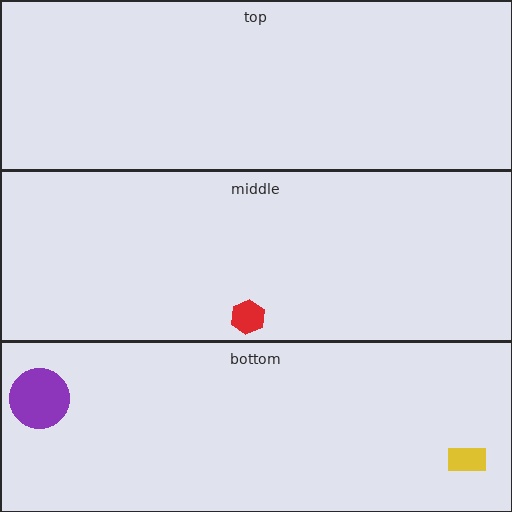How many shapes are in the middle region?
1.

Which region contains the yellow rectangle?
The bottom region.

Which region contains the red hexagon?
The middle region.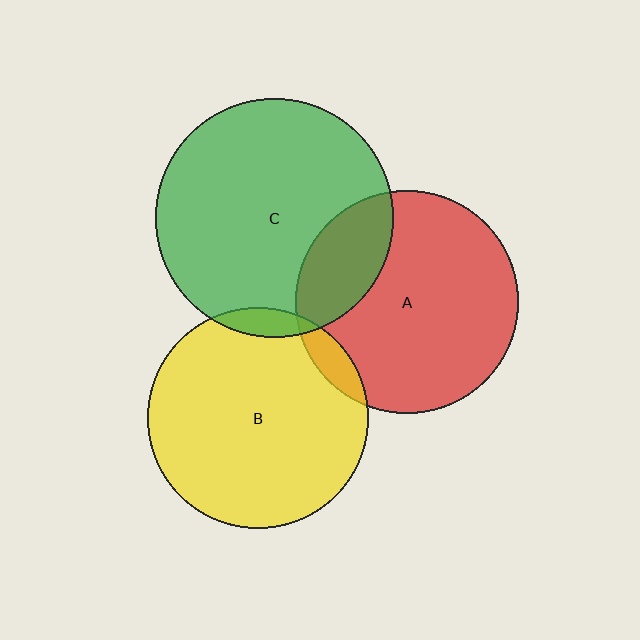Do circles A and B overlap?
Yes.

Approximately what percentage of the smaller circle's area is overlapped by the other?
Approximately 5%.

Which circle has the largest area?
Circle C (green).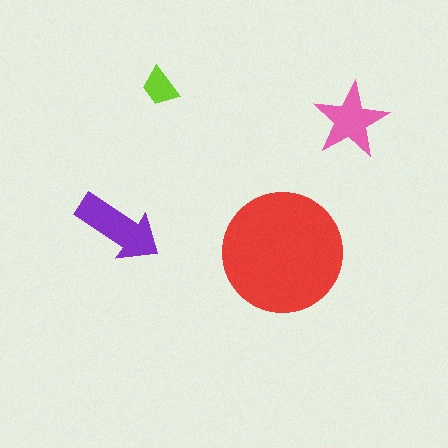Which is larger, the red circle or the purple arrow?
The red circle.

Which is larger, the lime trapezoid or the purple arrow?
The purple arrow.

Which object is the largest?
The red circle.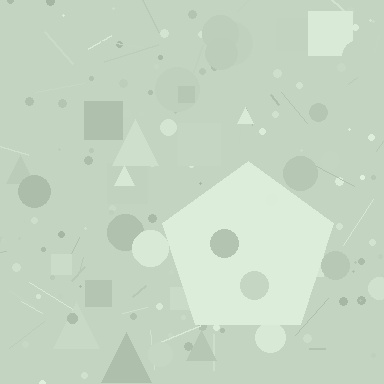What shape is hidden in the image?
A pentagon is hidden in the image.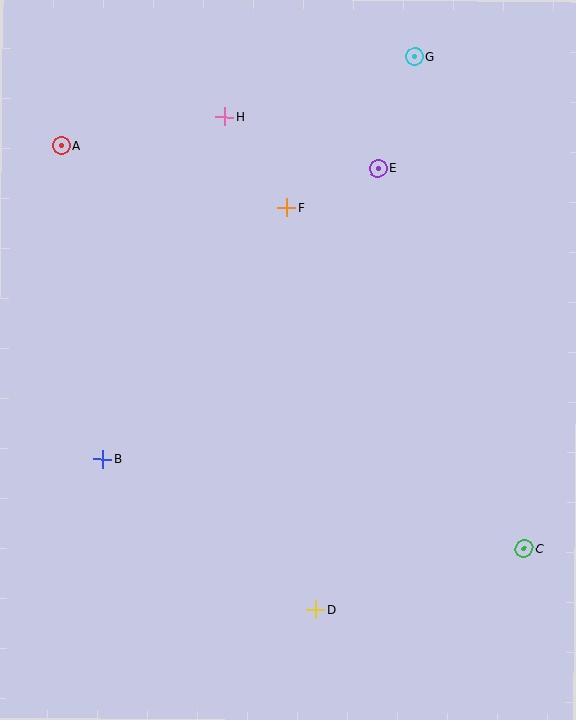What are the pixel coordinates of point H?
Point H is at (225, 117).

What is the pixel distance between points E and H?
The distance between E and H is 161 pixels.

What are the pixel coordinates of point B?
Point B is at (103, 459).